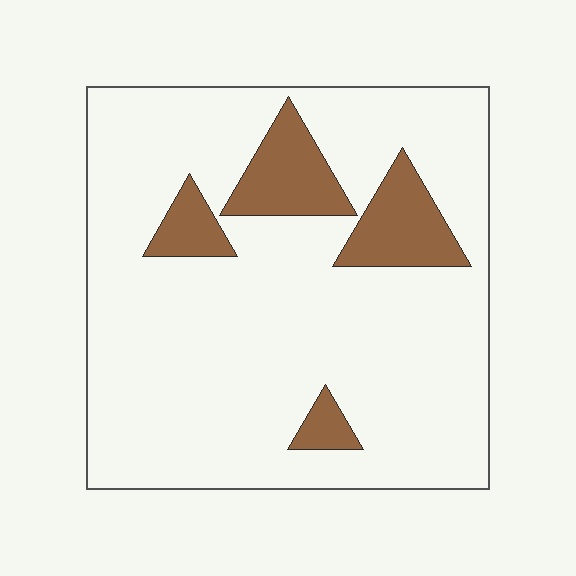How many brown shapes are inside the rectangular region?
4.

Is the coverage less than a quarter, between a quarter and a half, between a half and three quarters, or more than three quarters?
Less than a quarter.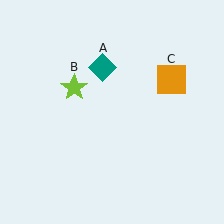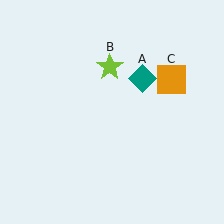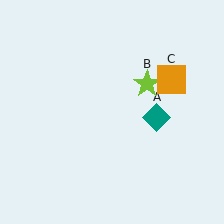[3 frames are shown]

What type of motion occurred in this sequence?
The teal diamond (object A), lime star (object B) rotated clockwise around the center of the scene.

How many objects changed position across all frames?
2 objects changed position: teal diamond (object A), lime star (object B).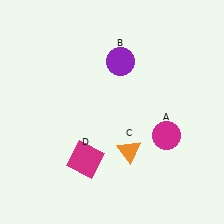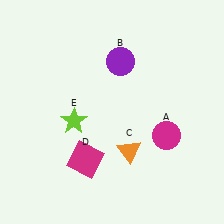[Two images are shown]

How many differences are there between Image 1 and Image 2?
There is 1 difference between the two images.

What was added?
A lime star (E) was added in Image 2.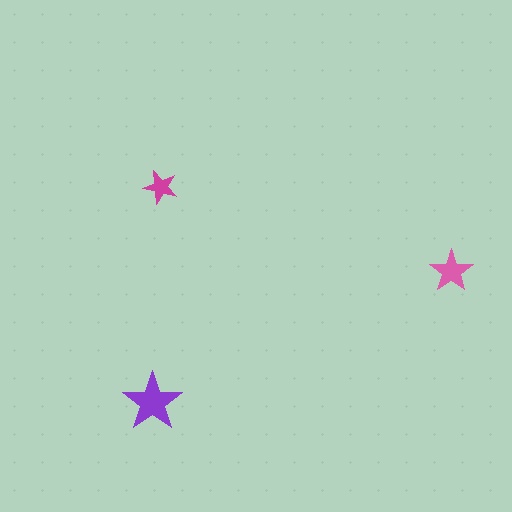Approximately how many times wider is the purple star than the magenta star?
About 1.5 times wider.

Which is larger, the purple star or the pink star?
The purple one.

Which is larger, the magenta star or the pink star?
The pink one.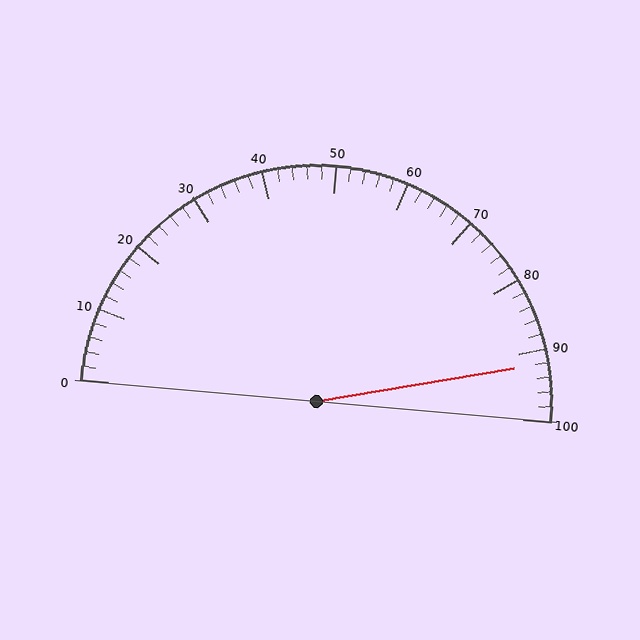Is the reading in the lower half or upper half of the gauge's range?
The reading is in the upper half of the range (0 to 100).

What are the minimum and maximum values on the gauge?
The gauge ranges from 0 to 100.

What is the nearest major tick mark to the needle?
The nearest major tick mark is 90.